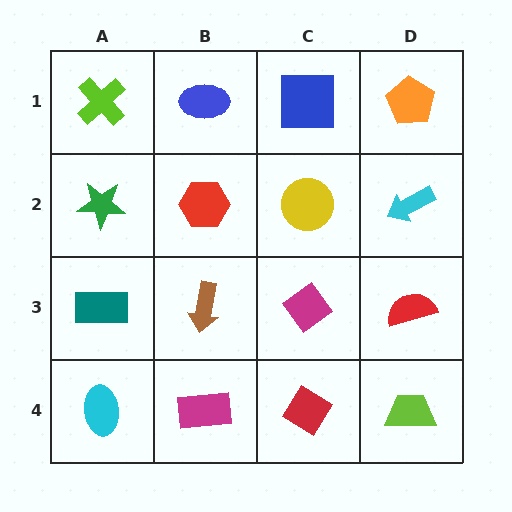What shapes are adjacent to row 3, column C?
A yellow circle (row 2, column C), a red diamond (row 4, column C), a brown arrow (row 3, column B), a red semicircle (row 3, column D).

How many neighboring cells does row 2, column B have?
4.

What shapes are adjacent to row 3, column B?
A red hexagon (row 2, column B), a magenta rectangle (row 4, column B), a teal rectangle (row 3, column A), a magenta diamond (row 3, column C).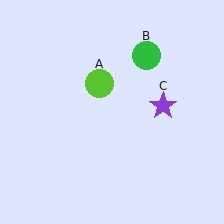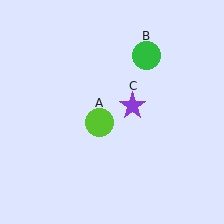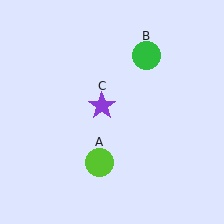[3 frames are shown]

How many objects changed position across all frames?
2 objects changed position: lime circle (object A), purple star (object C).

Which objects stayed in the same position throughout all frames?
Green circle (object B) remained stationary.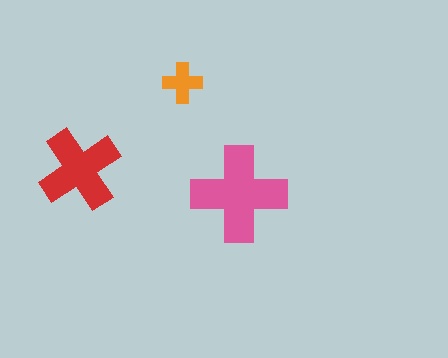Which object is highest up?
The orange cross is topmost.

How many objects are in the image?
There are 3 objects in the image.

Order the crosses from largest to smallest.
the pink one, the red one, the orange one.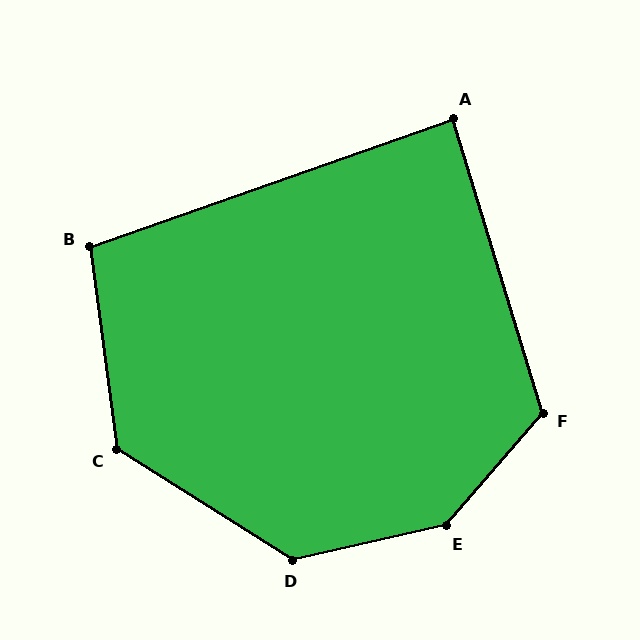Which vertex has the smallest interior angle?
A, at approximately 87 degrees.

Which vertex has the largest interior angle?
E, at approximately 143 degrees.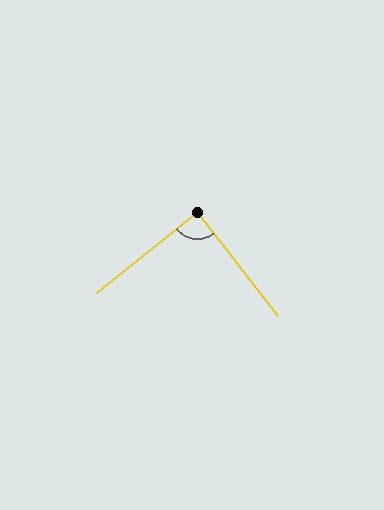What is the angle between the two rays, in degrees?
Approximately 89 degrees.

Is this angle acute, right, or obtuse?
It is approximately a right angle.